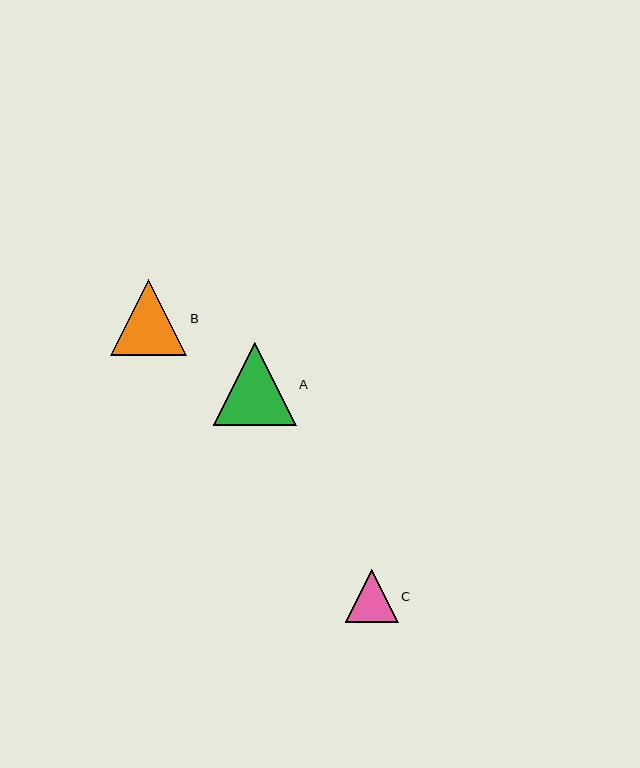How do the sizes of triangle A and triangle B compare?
Triangle A and triangle B are approximately the same size.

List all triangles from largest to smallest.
From largest to smallest: A, B, C.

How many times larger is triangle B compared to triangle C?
Triangle B is approximately 1.4 times the size of triangle C.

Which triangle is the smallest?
Triangle C is the smallest with a size of approximately 53 pixels.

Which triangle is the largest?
Triangle A is the largest with a size of approximately 83 pixels.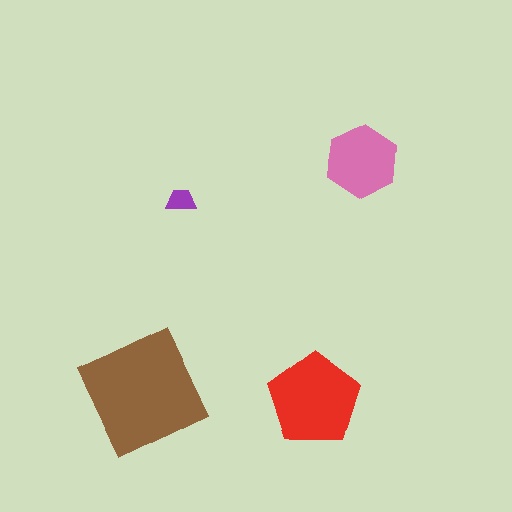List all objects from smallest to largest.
The purple trapezoid, the pink hexagon, the red pentagon, the brown square.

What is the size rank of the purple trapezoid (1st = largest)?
4th.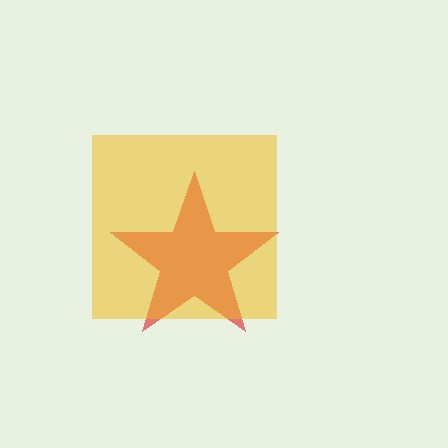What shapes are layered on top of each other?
The layered shapes are: a red star, a yellow square.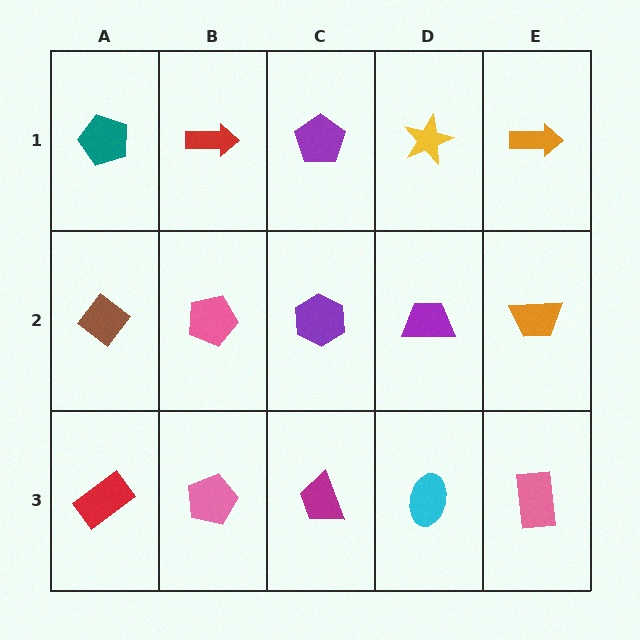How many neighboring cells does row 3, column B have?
3.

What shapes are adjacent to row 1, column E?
An orange trapezoid (row 2, column E), a yellow star (row 1, column D).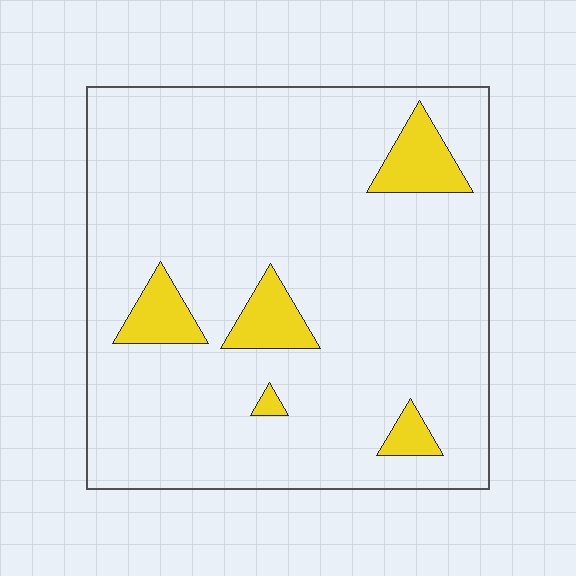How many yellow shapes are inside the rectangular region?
5.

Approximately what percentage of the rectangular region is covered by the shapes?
Approximately 10%.